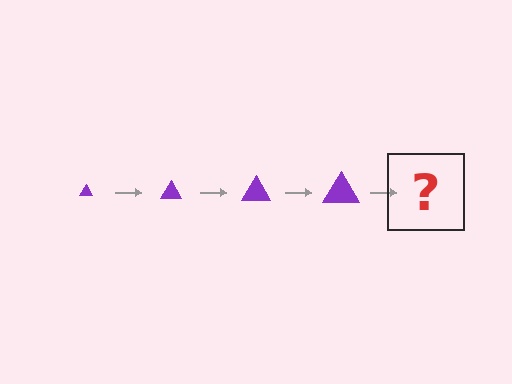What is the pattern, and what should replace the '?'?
The pattern is that the triangle gets progressively larger each step. The '?' should be a purple triangle, larger than the previous one.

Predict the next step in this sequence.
The next step is a purple triangle, larger than the previous one.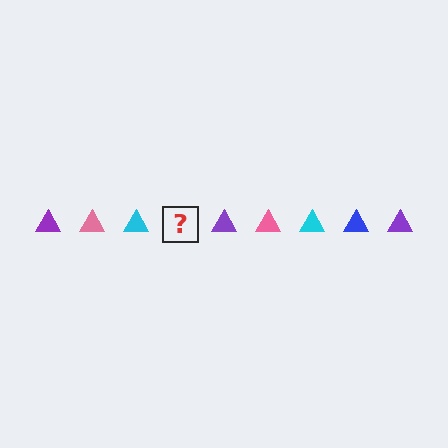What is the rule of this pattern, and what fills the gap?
The rule is that the pattern cycles through purple, pink, cyan, blue triangles. The gap should be filled with a blue triangle.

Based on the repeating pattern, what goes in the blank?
The blank should be a blue triangle.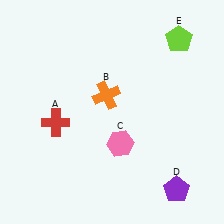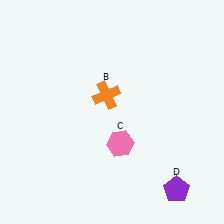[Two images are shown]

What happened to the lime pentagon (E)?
The lime pentagon (E) was removed in Image 2. It was in the top-right area of Image 1.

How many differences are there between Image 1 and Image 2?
There are 2 differences between the two images.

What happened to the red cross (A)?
The red cross (A) was removed in Image 2. It was in the bottom-left area of Image 1.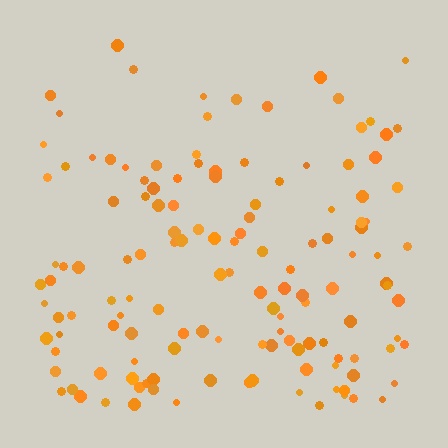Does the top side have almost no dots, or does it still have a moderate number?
Still a moderate number, just noticeably fewer than the bottom.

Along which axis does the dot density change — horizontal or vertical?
Vertical.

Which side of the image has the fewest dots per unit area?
The top.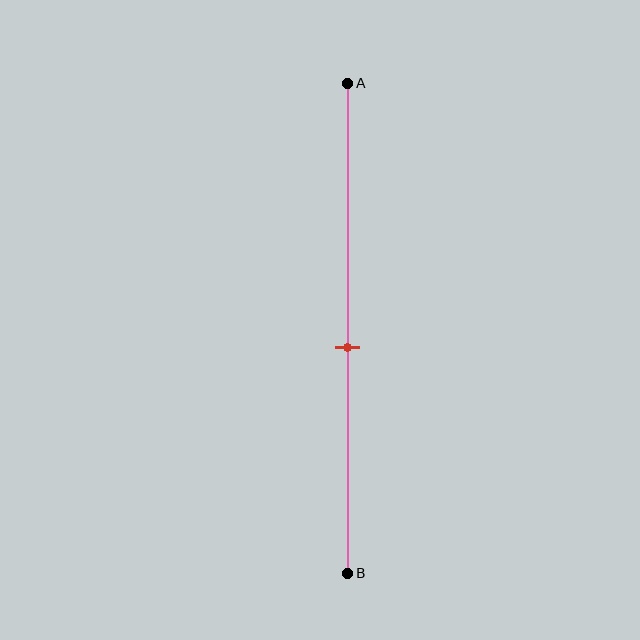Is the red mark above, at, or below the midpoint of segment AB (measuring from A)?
The red mark is below the midpoint of segment AB.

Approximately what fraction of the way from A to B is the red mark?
The red mark is approximately 55% of the way from A to B.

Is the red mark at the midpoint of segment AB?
No, the mark is at about 55% from A, not at the 50% midpoint.